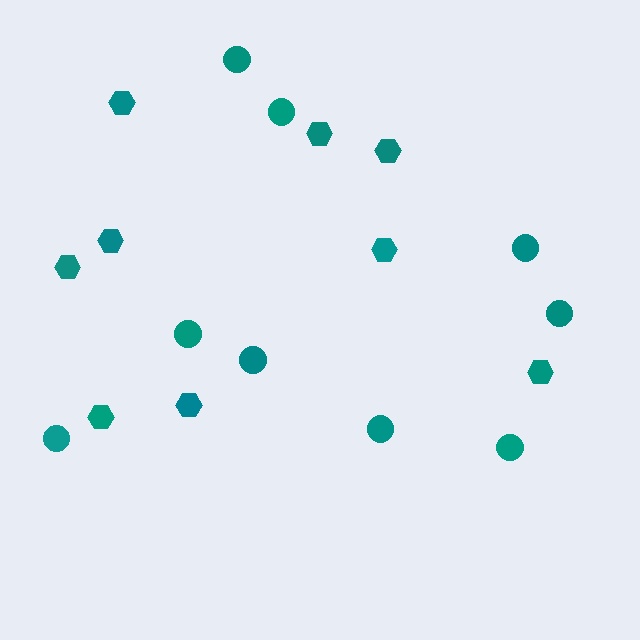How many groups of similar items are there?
There are 2 groups: one group of circles (9) and one group of hexagons (9).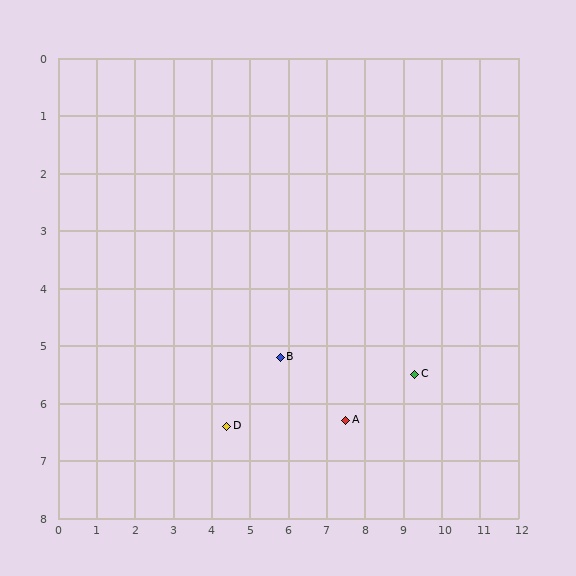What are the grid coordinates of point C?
Point C is at approximately (9.3, 5.5).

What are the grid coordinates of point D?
Point D is at approximately (4.4, 6.4).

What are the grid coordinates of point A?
Point A is at approximately (7.5, 6.3).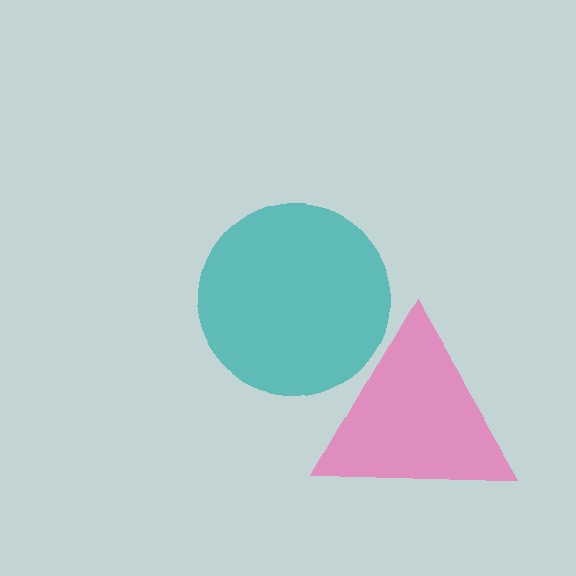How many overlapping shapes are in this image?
There are 2 overlapping shapes in the image.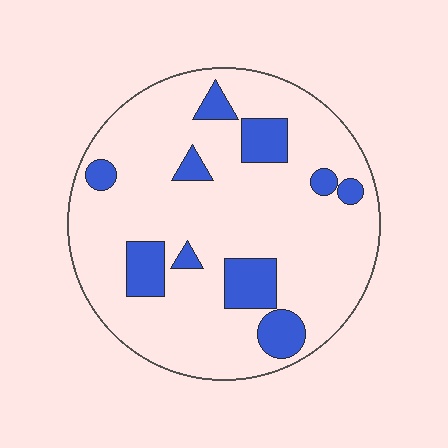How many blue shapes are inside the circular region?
10.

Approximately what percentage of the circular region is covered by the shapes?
Approximately 15%.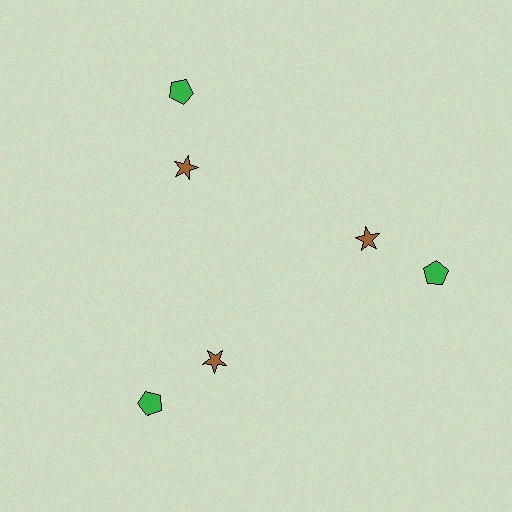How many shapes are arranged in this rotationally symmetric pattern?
There are 6 shapes, arranged in 3 groups of 2.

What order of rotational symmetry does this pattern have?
This pattern has 3-fold rotational symmetry.